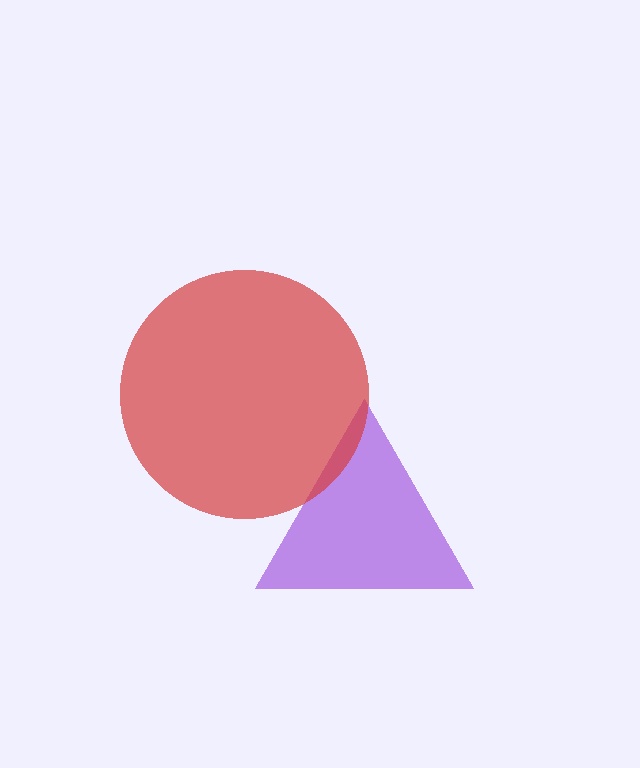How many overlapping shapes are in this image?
There are 2 overlapping shapes in the image.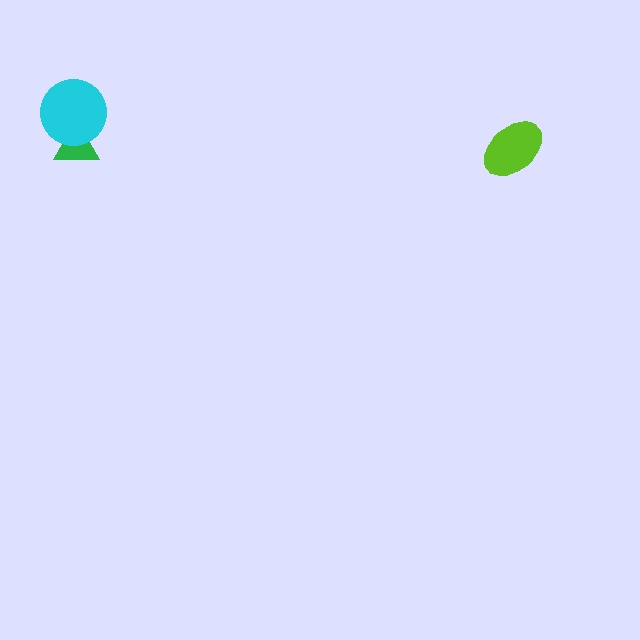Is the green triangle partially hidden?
Yes, it is partially covered by another shape.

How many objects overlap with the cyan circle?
1 object overlaps with the cyan circle.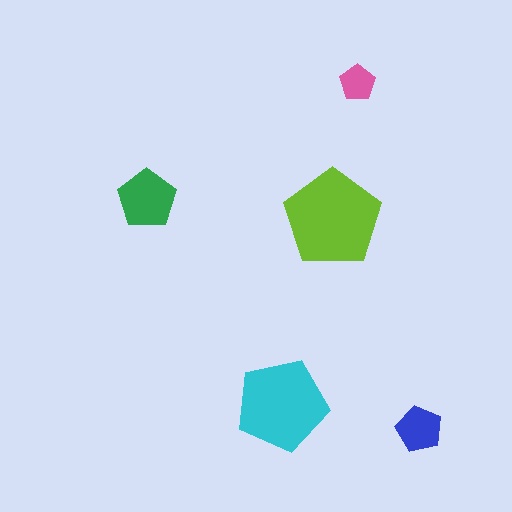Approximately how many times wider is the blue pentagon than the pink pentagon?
About 1.5 times wider.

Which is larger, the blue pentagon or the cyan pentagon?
The cyan one.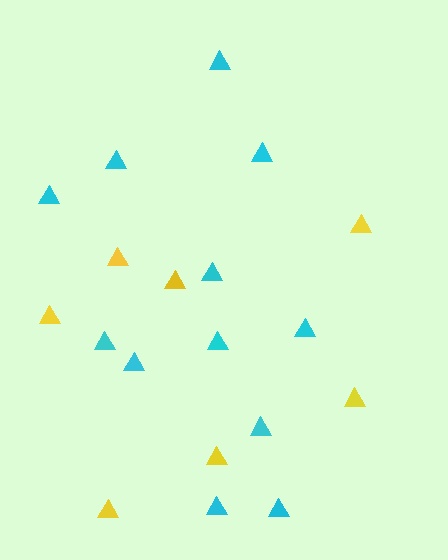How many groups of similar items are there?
There are 2 groups: one group of yellow triangles (7) and one group of cyan triangles (12).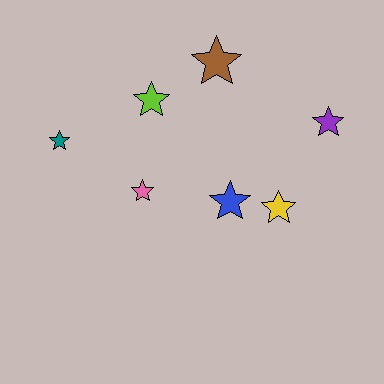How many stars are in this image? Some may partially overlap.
There are 7 stars.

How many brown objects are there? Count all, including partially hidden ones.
There is 1 brown object.